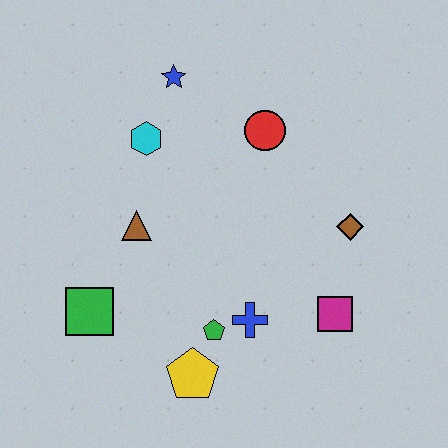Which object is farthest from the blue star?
The yellow pentagon is farthest from the blue star.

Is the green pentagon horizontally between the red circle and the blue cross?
No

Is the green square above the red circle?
No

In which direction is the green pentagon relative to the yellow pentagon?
The green pentagon is above the yellow pentagon.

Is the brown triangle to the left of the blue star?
Yes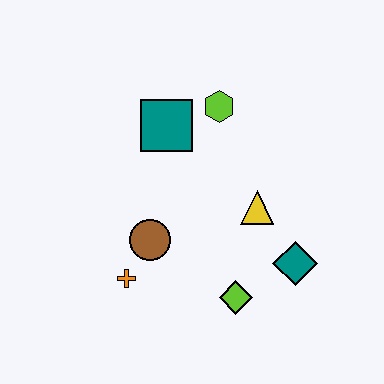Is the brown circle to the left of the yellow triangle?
Yes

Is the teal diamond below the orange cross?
No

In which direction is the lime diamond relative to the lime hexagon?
The lime diamond is below the lime hexagon.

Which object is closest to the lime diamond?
The teal diamond is closest to the lime diamond.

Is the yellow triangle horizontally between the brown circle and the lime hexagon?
No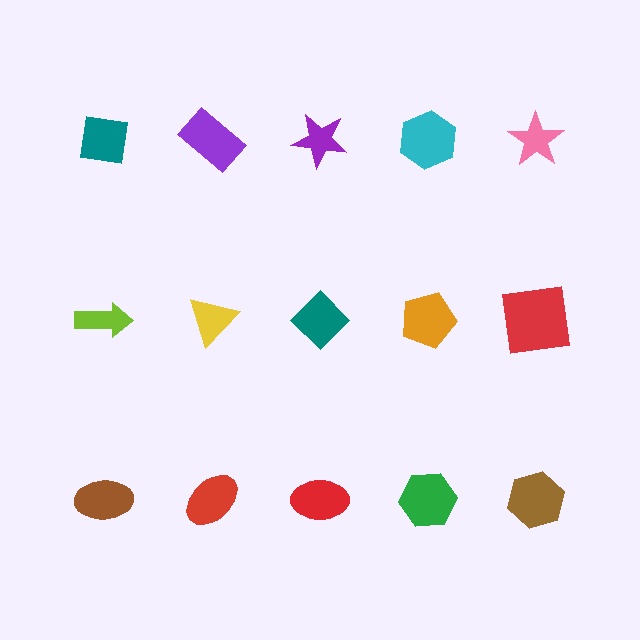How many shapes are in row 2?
5 shapes.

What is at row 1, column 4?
A cyan hexagon.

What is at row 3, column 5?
A brown hexagon.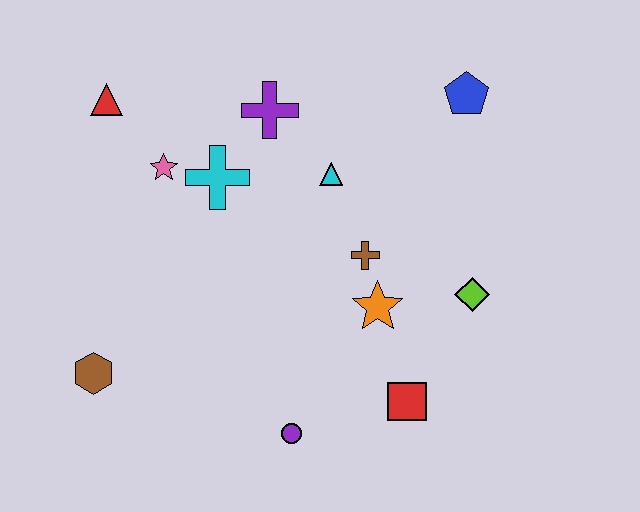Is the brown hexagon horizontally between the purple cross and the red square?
No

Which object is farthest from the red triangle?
The red square is farthest from the red triangle.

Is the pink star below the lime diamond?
No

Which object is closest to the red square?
The orange star is closest to the red square.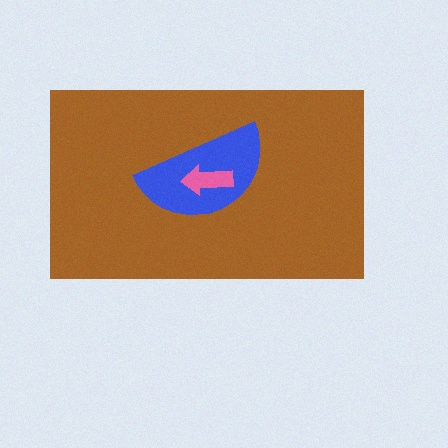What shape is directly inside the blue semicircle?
The pink arrow.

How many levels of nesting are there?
3.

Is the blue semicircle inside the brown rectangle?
Yes.